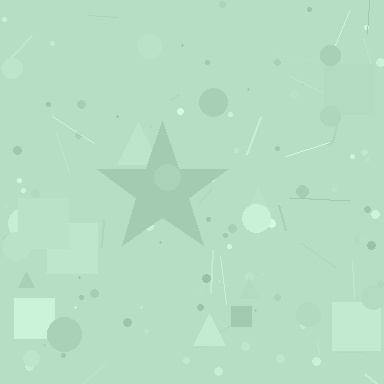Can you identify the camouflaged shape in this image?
The camouflaged shape is a star.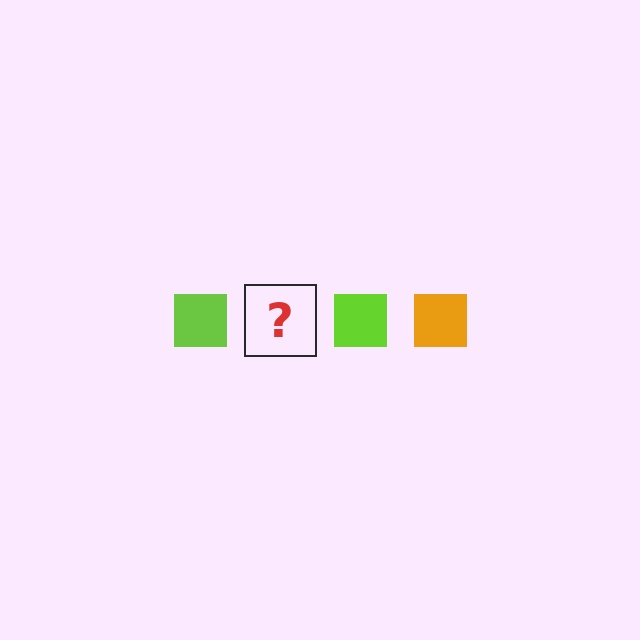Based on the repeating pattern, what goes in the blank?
The blank should be an orange square.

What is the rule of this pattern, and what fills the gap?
The rule is that the pattern cycles through lime, orange squares. The gap should be filled with an orange square.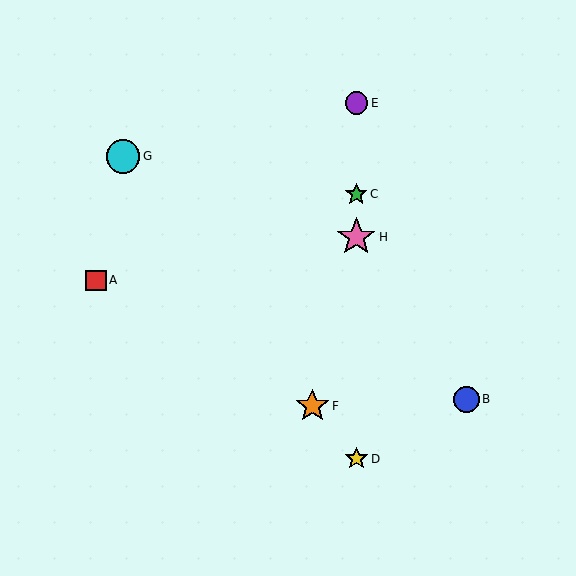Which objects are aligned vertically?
Objects C, D, E, H are aligned vertically.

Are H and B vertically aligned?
No, H is at x≈356 and B is at x≈467.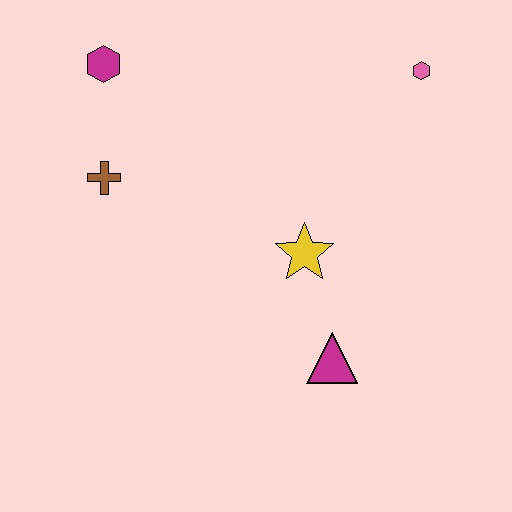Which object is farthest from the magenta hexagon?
The magenta triangle is farthest from the magenta hexagon.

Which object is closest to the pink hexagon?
The yellow star is closest to the pink hexagon.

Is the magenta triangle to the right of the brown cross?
Yes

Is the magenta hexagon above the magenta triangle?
Yes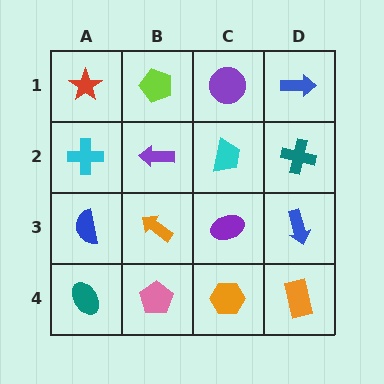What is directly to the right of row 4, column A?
A pink pentagon.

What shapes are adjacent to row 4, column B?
An orange arrow (row 3, column B), a teal ellipse (row 4, column A), an orange hexagon (row 4, column C).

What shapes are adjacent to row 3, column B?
A purple arrow (row 2, column B), a pink pentagon (row 4, column B), a blue semicircle (row 3, column A), a purple ellipse (row 3, column C).